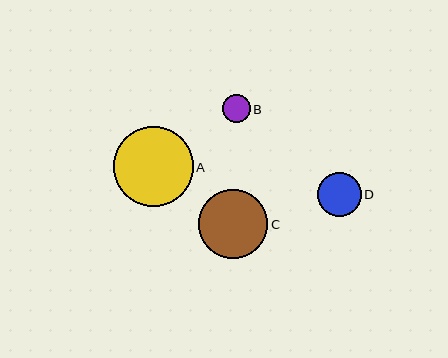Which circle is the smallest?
Circle B is the smallest with a size of approximately 27 pixels.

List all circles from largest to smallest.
From largest to smallest: A, C, D, B.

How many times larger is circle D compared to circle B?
Circle D is approximately 1.6 times the size of circle B.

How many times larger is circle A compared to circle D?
Circle A is approximately 1.8 times the size of circle D.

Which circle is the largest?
Circle A is the largest with a size of approximately 80 pixels.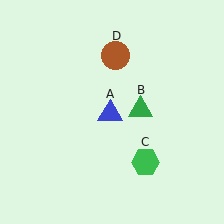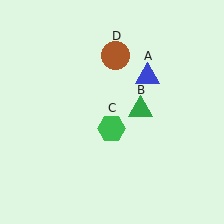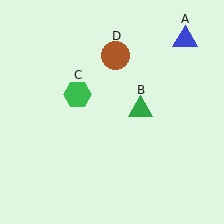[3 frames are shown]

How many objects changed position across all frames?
2 objects changed position: blue triangle (object A), green hexagon (object C).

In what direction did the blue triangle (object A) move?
The blue triangle (object A) moved up and to the right.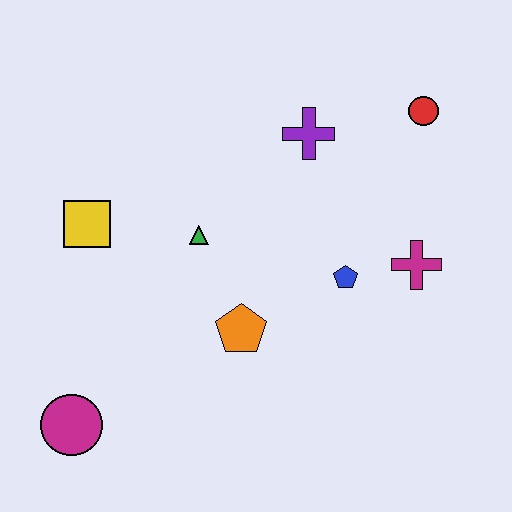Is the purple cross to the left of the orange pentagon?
No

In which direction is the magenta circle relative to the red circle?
The magenta circle is to the left of the red circle.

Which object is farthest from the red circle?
The magenta circle is farthest from the red circle.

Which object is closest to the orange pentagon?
The green triangle is closest to the orange pentagon.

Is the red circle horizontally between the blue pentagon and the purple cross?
No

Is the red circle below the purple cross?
No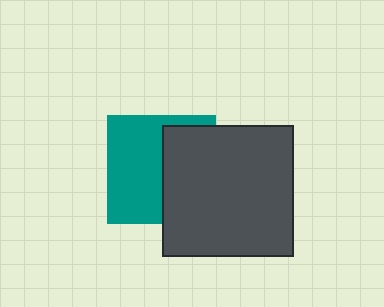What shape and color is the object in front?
The object in front is a dark gray square.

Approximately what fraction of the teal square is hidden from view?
Roughly 45% of the teal square is hidden behind the dark gray square.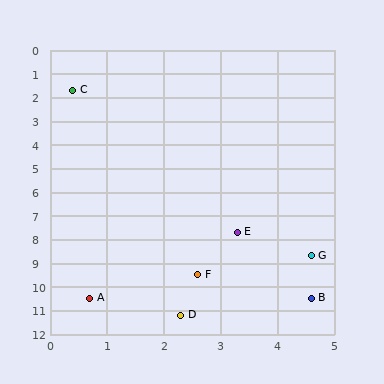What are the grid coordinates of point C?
Point C is at approximately (0.4, 1.7).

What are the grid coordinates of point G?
Point G is at approximately (4.6, 8.7).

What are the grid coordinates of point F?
Point F is at approximately (2.6, 9.5).